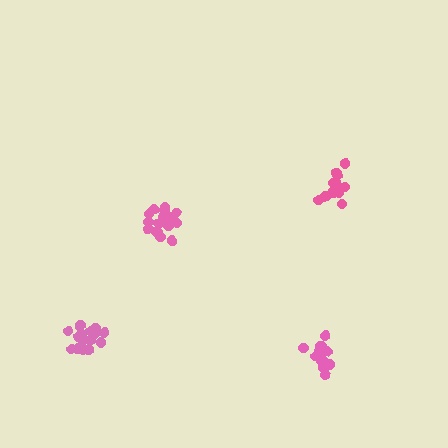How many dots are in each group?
Group 1: 19 dots, Group 2: 14 dots, Group 3: 20 dots, Group 4: 14 dots (67 total).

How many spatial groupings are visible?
There are 4 spatial groupings.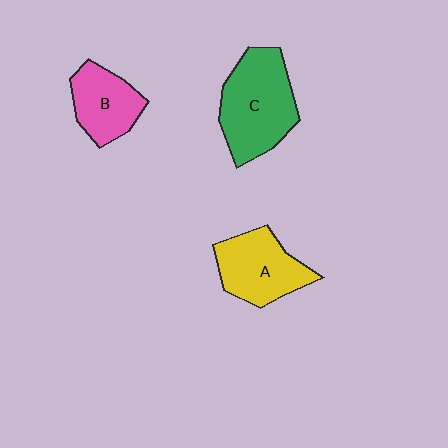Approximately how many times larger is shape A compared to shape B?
Approximately 1.2 times.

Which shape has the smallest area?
Shape B (pink).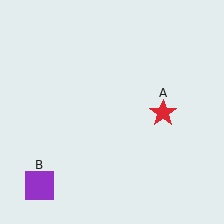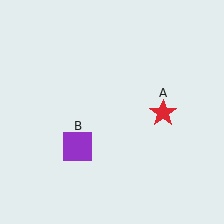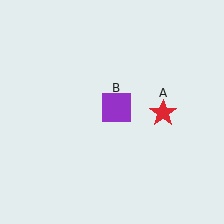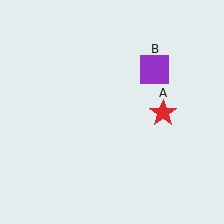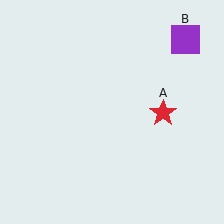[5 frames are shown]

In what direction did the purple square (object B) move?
The purple square (object B) moved up and to the right.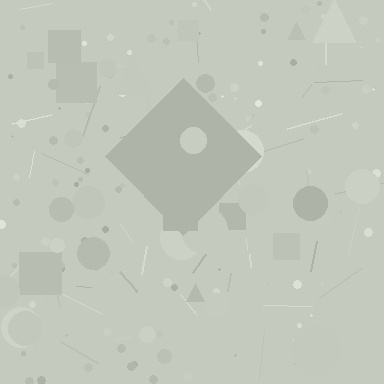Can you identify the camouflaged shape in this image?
The camouflaged shape is a diamond.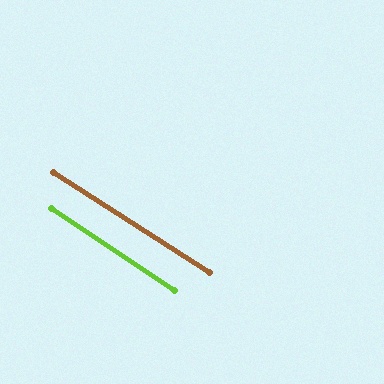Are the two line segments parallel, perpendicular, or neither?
Parallel — their directions differ by only 1.3°.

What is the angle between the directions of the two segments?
Approximately 1 degree.